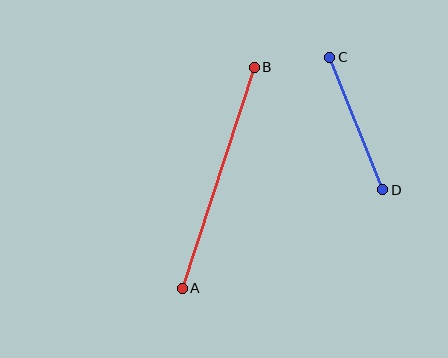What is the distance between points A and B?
The distance is approximately 232 pixels.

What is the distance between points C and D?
The distance is approximately 143 pixels.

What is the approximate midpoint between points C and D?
The midpoint is at approximately (356, 124) pixels.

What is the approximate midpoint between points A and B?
The midpoint is at approximately (218, 178) pixels.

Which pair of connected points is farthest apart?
Points A and B are farthest apart.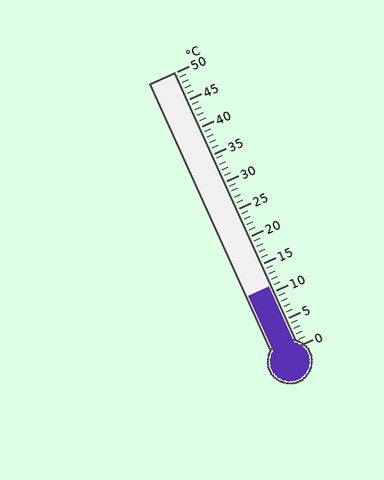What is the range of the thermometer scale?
The thermometer scale ranges from 0°C to 50°C.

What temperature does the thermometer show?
The thermometer shows approximately 11°C.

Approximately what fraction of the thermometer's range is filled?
The thermometer is filled to approximately 20% of its range.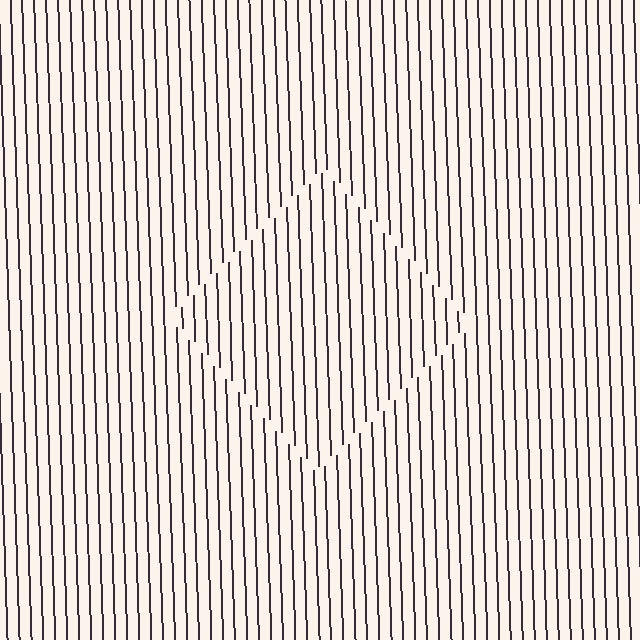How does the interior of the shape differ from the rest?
The interior of the shape contains the same grating, shifted by half a period — the contour is defined by the phase discontinuity where line-ends from the inner and outer gratings abut.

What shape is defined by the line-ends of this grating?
An illusory square. The interior of the shape contains the same grating, shifted by half a period — the contour is defined by the phase discontinuity where line-ends from the inner and outer gratings abut.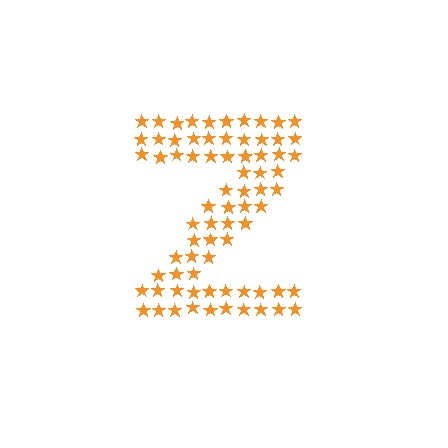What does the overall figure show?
The overall figure shows the letter Z.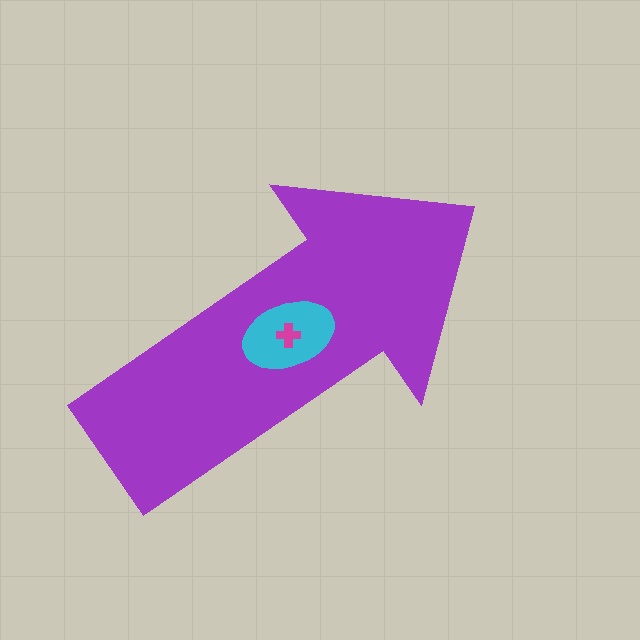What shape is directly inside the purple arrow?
The cyan ellipse.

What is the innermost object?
The magenta cross.